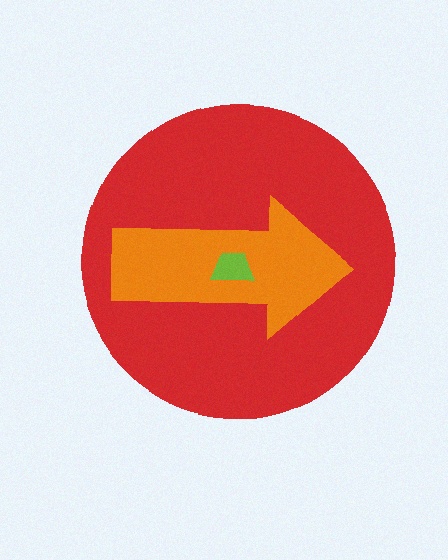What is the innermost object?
The lime trapezoid.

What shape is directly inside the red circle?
The orange arrow.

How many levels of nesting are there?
3.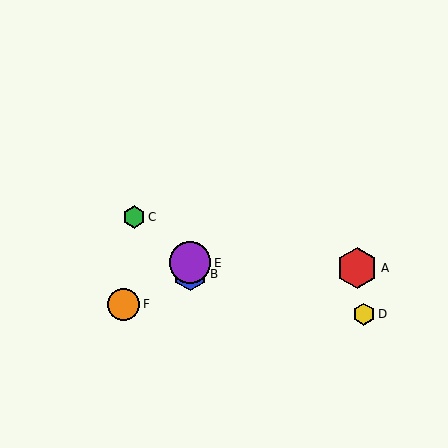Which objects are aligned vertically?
Objects B, E are aligned vertically.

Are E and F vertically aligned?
No, E is at x≈190 and F is at x≈124.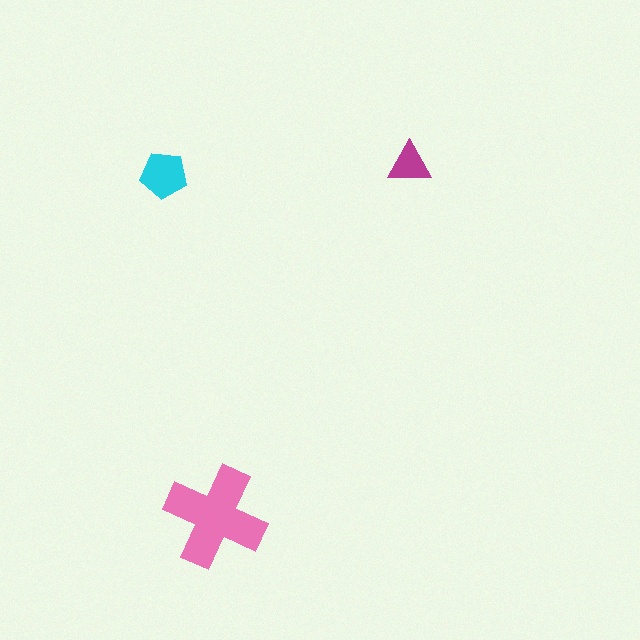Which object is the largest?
The pink cross.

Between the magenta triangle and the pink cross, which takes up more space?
The pink cross.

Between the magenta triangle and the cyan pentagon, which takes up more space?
The cyan pentagon.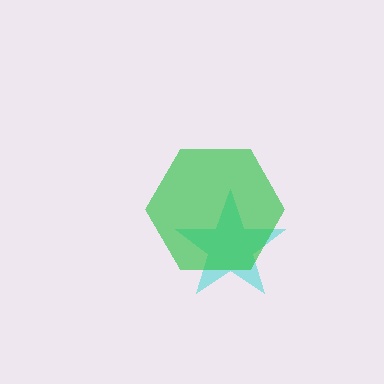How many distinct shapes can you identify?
There are 2 distinct shapes: a cyan star, a green hexagon.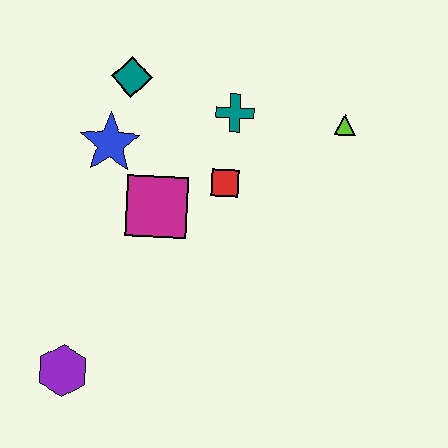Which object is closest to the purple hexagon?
The magenta square is closest to the purple hexagon.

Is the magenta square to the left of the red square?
Yes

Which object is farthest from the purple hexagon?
The lime triangle is farthest from the purple hexagon.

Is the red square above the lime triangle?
No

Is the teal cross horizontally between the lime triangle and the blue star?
Yes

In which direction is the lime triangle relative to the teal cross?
The lime triangle is to the right of the teal cross.